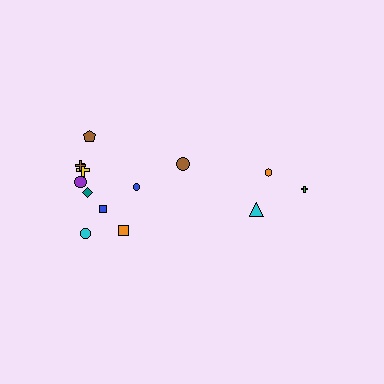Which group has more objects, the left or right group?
The left group.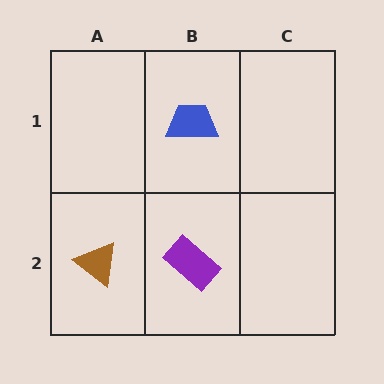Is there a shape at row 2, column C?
No, that cell is empty.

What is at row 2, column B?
A purple rectangle.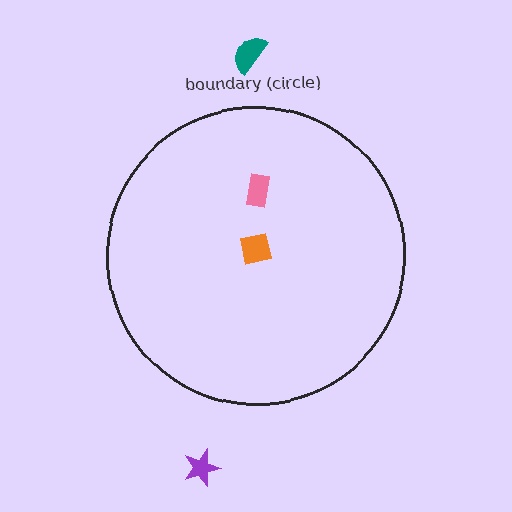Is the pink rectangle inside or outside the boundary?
Inside.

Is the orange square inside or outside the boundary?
Inside.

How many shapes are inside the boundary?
2 inside, 2 outside.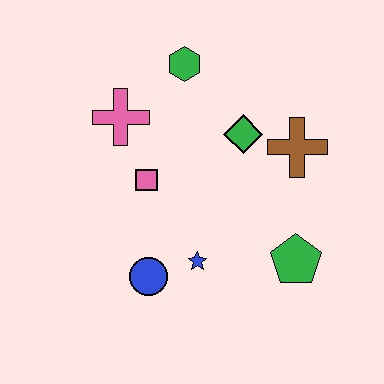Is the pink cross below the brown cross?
No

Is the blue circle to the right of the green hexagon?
No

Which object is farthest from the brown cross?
The blue circle is farthest from the brown cross.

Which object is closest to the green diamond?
The brown cross is closest to the green diamond.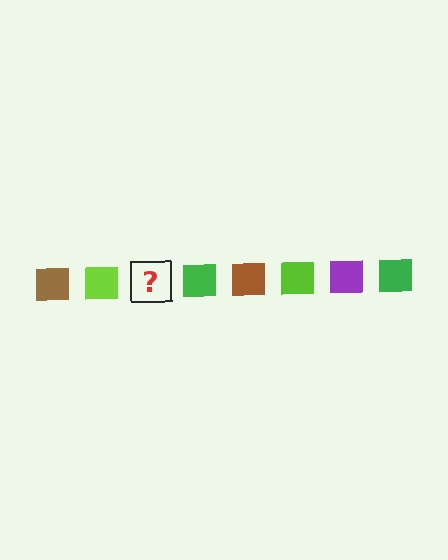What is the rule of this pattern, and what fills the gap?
The rule is that the pattern cycles through brown, lime, purple, green squares. The gap should be filled with a purple square.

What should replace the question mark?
The question mark should be replaced with a purple square.